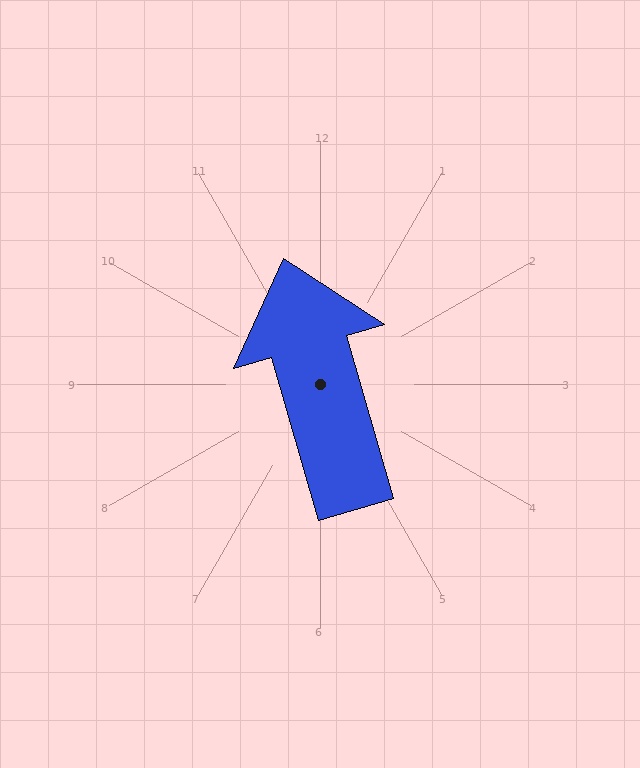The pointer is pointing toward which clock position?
Roughly 11 o'clock.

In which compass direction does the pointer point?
North.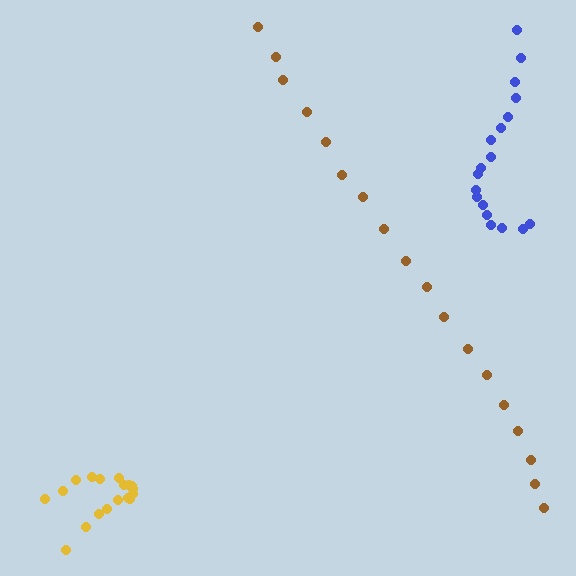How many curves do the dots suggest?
There are 3 distinct paths.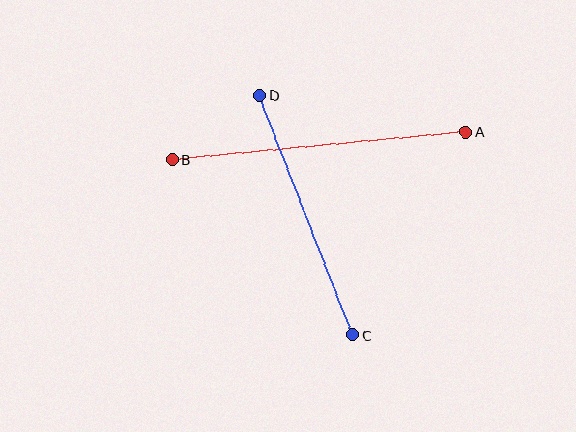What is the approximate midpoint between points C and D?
The midpoint is at approximately (306, 215) pixels.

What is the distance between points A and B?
The distance is approximately 295 pixels.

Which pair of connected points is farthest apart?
Points A and B are farthest apart.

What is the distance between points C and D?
The distance is approximately 257 pixels.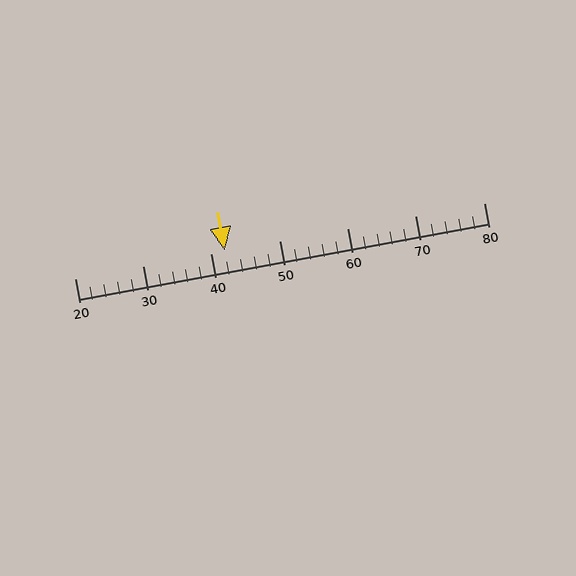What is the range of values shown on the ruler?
The ruler shows values from 20 to 80.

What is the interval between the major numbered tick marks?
The major tick marks are spaced 10 units apart.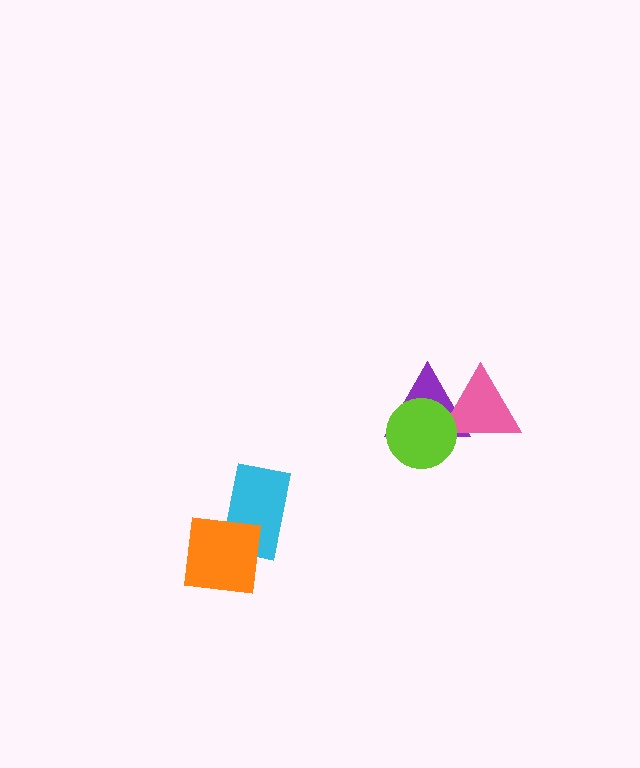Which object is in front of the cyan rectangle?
The orange square is in front of the cyan rectangle.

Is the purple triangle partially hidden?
Yes, it is partially covered by another shape.